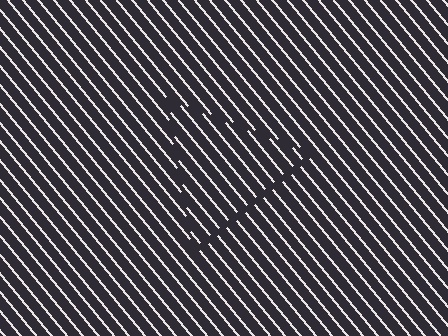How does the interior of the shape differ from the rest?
The interior of the shape contains the same grating, shifted by half a period — the contour is defined by the phase discontinuity where line-ends from the inner and outer gratings abut.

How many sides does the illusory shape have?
3 sides — the line-ends trace a triangle.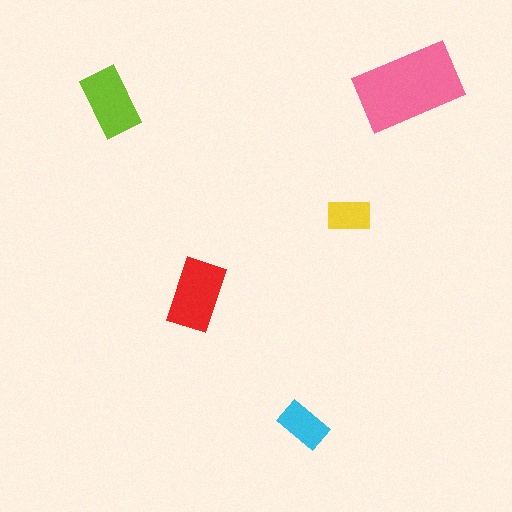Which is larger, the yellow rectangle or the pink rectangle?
The pink one.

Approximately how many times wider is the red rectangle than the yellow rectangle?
About 1.5 times wider.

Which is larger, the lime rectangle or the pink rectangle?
The pink one.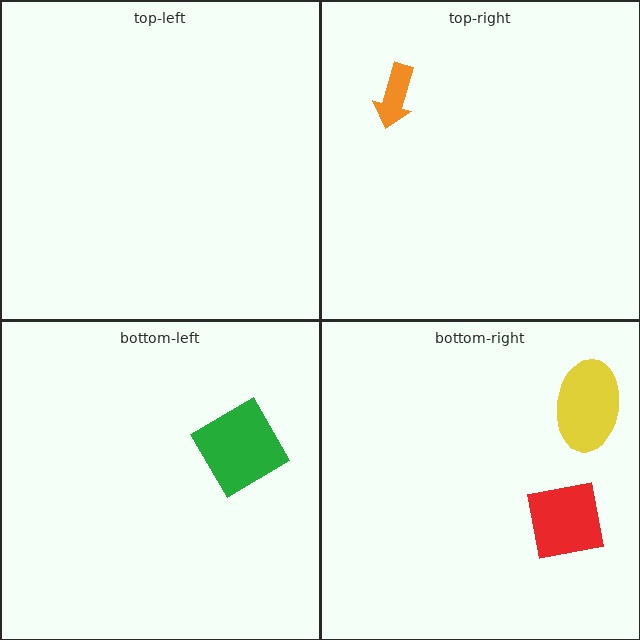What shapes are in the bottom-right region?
The red square, the yellow ellipse.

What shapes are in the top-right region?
The orange arrow.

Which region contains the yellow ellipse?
The bottom-right region.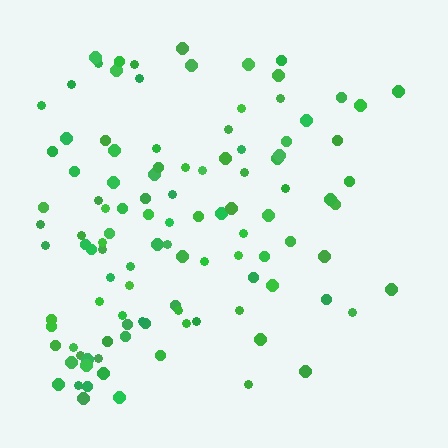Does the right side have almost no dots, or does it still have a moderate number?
Still a moderate number, just noticeably fewer than the left.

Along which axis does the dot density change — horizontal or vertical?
Horizontal.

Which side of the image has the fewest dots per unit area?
The right.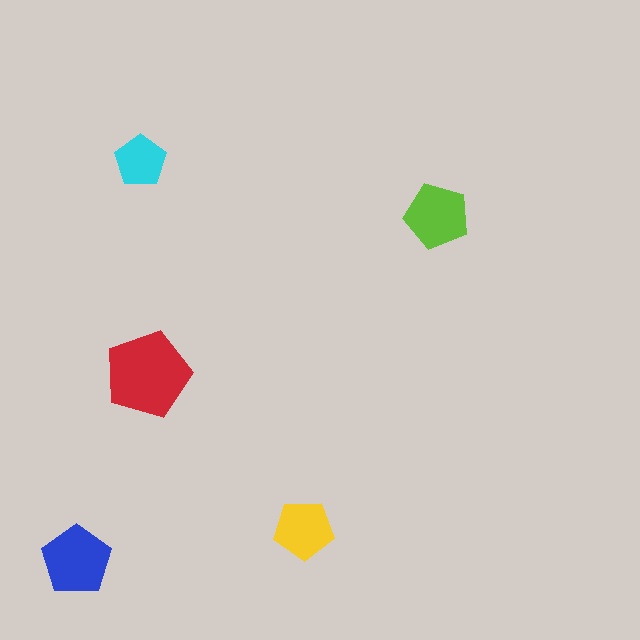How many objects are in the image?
There are 5 objects in the image.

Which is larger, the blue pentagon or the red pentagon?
The red one.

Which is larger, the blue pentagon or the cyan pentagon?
The blue one.